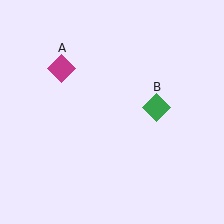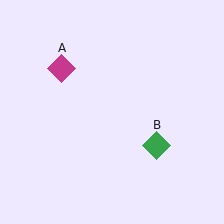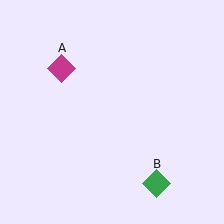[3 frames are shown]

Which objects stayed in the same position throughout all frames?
Magenta diamond (object A) remained stationary.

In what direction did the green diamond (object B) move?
The green diamond (object B) moved down.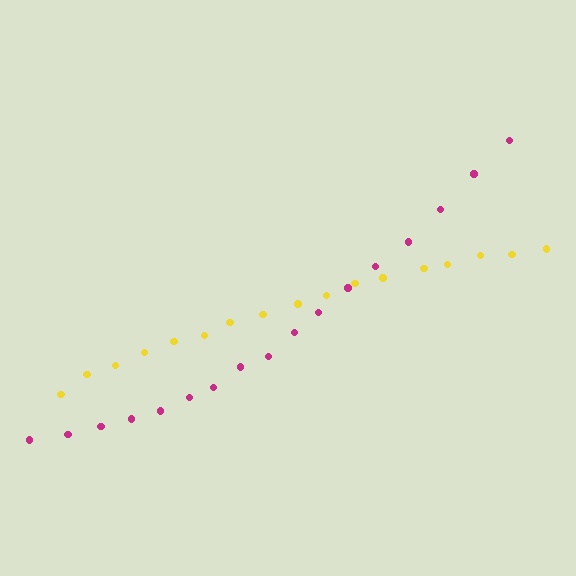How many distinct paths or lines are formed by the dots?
There are 2 distinct paths.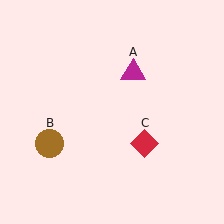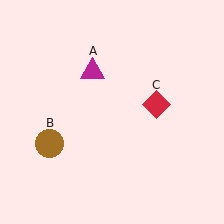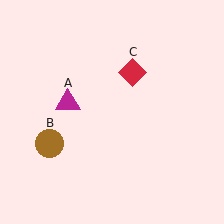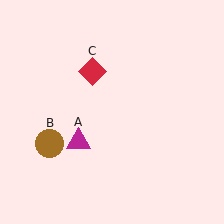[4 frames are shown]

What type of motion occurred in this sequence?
The magenta triangle (object A), red diamond (object C) rotated counterclockwise around the center of the scene.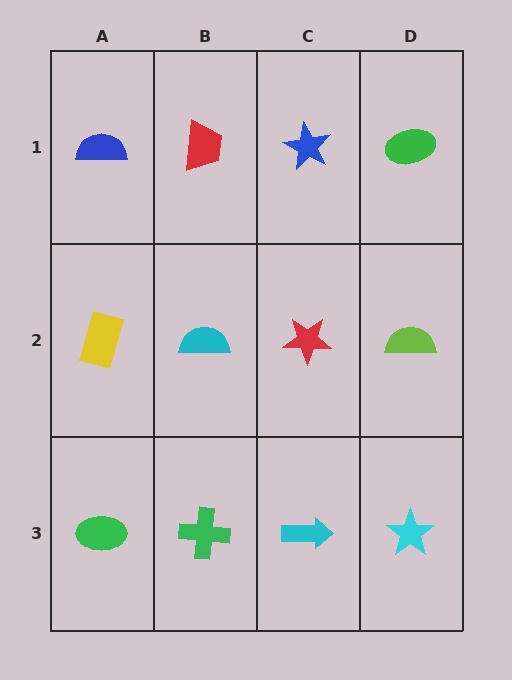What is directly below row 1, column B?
A cyan semicircle.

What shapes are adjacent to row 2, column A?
A blue semicircle (row 1, column A), a green ellipse (row 3, column A), a cyan semicircle (row 2, column B).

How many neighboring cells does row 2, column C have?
4.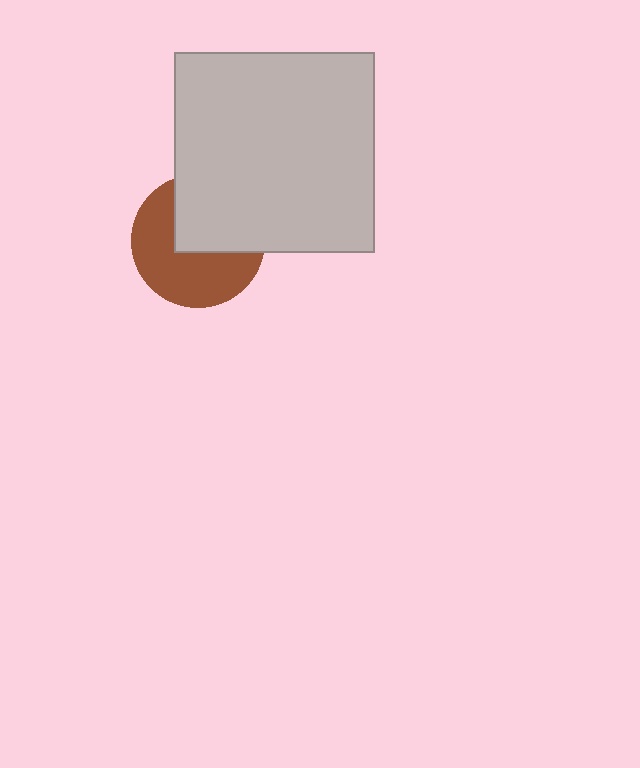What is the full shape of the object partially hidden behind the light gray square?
The partially hidden object is a brown circle.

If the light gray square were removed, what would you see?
You would see the complete brown circle.